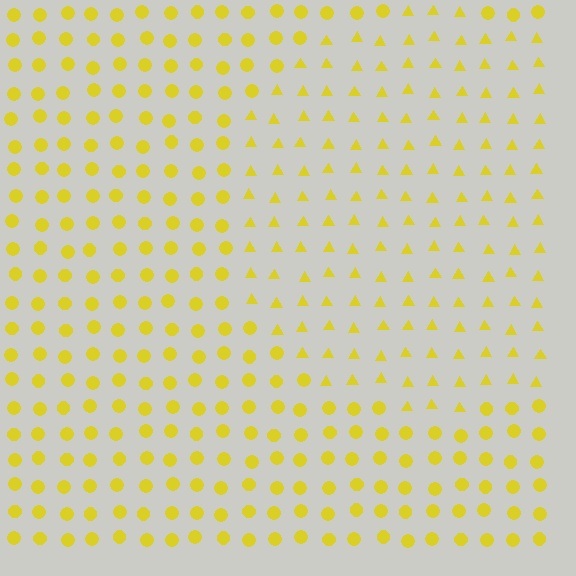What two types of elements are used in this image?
The image uses triangles inside the circle region and circles outside it.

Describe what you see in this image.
The image is filled with small yellow elements arranged in a uniform grid. A circle-shaped region contains triangles, while the surrounding area contains circles. The boundary is defined purely by the change in element shape.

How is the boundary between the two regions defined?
The boundary is defined by a change in element shape: triangles inside vs. circles outside. All elements share the same color and spacing.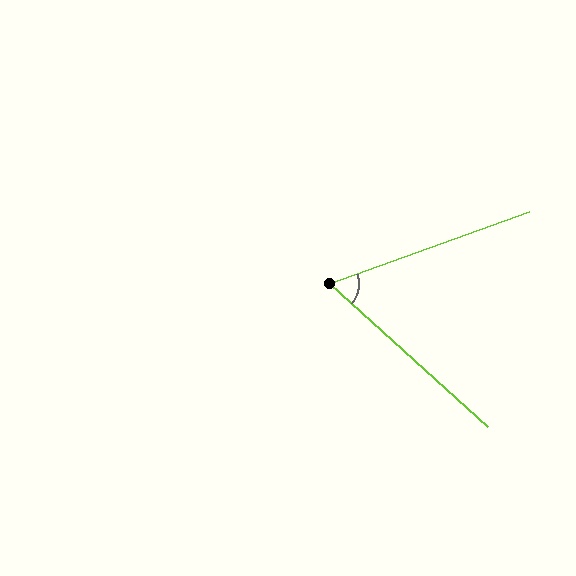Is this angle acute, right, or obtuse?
It is acute.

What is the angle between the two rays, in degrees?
Approximately 62 degrees.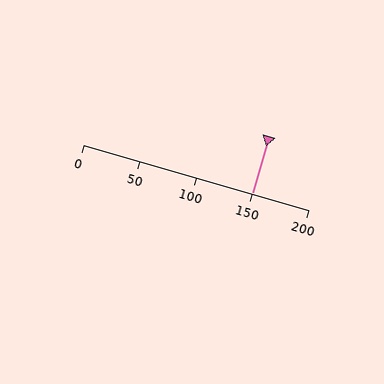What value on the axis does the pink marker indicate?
The marker indicates approximately 150.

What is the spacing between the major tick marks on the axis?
The major ticks are spaced 50 apart.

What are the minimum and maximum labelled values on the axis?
The axis runs from 0 to 200.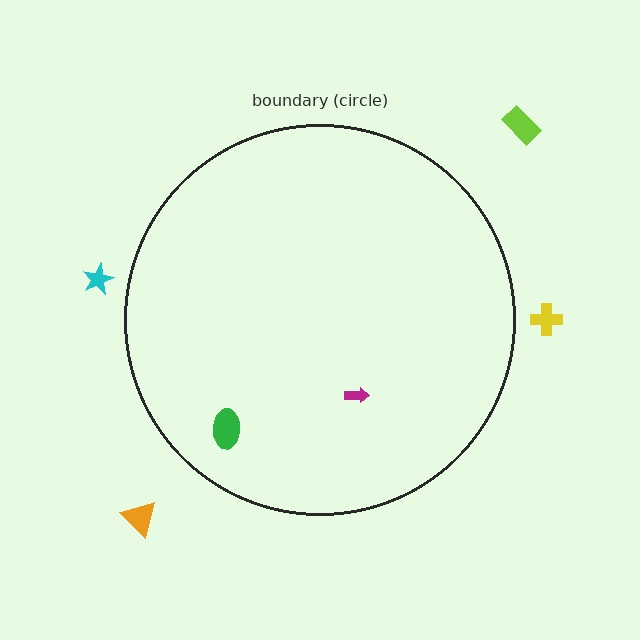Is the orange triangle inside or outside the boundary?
Outside.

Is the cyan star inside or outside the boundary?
Outside.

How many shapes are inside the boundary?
2 inside, 4 outside.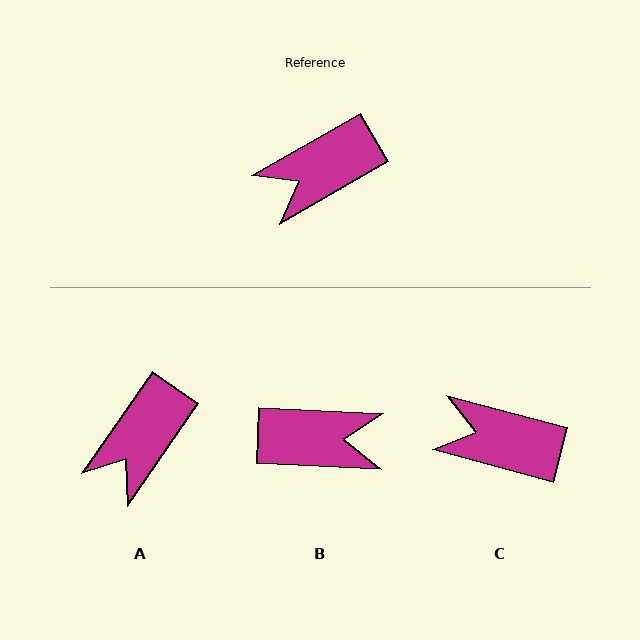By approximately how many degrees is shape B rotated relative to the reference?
Approximately 147 degrees counter-clockwise.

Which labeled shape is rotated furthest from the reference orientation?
B, about 147 degrees away.